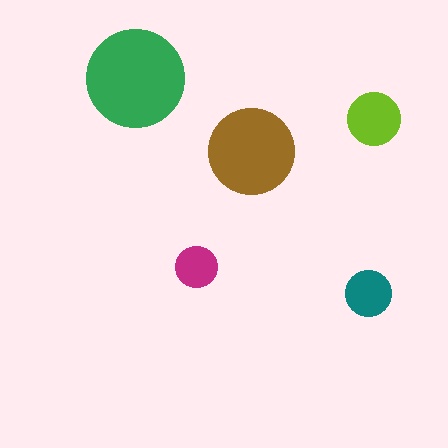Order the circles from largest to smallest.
the green one, the brown one, the lime one, the teal one, the magenta one.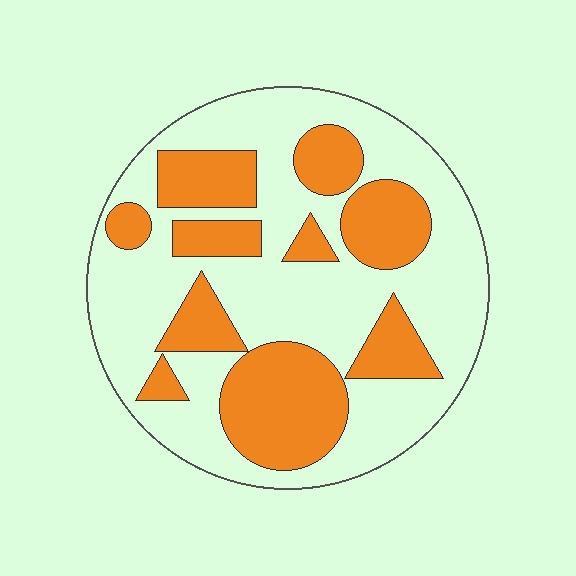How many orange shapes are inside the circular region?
10.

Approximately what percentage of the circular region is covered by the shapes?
Approximately 35%.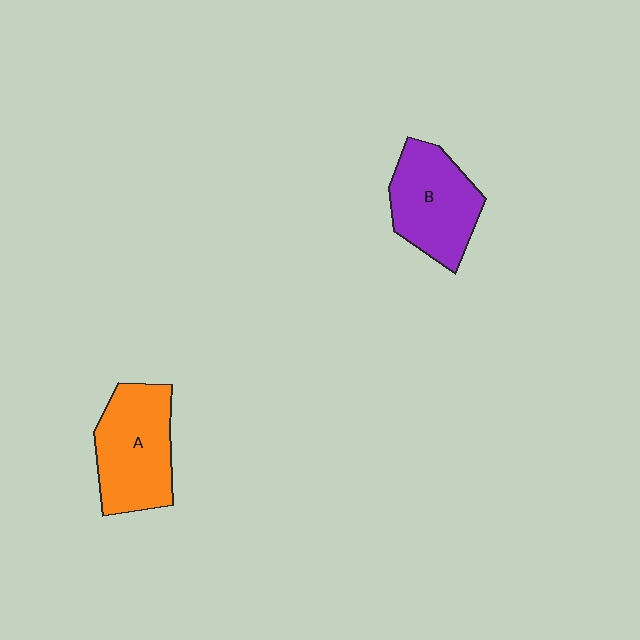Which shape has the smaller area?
Shape B (purple).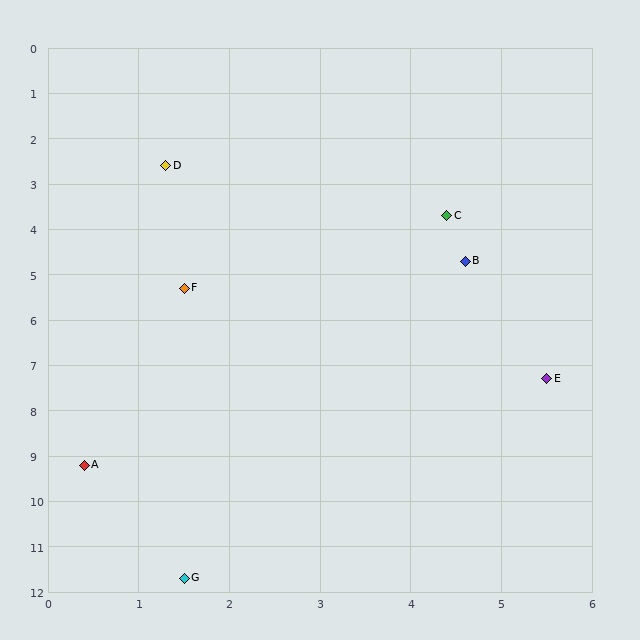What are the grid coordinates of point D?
Point D is at approximately (1.3, 2.6).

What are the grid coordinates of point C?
Point C is at approximately (4.4, 3.7).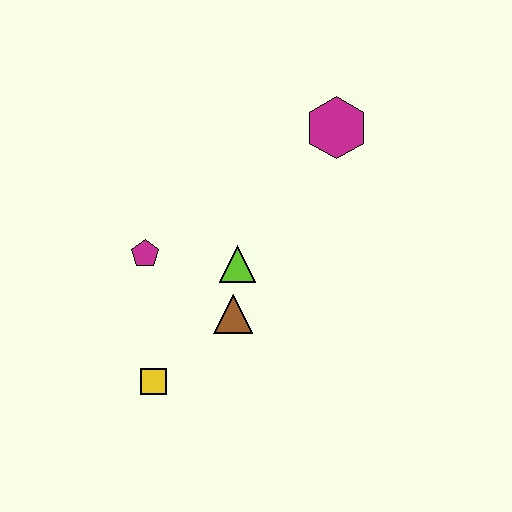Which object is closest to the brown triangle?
The lime triangle is closest to the brown triangle.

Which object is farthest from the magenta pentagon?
The magenta hexagon is farthest from the magenta pentagon.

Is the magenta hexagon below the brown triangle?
No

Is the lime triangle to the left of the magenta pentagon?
No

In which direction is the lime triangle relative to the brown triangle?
The lime triangle is above the brown triangle.